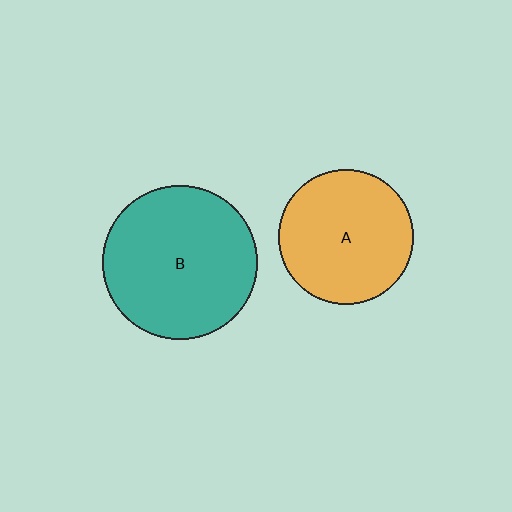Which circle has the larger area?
Circle B (teal).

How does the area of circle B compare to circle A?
Approximately 1.3 times.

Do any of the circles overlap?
No, none of the circles overlap.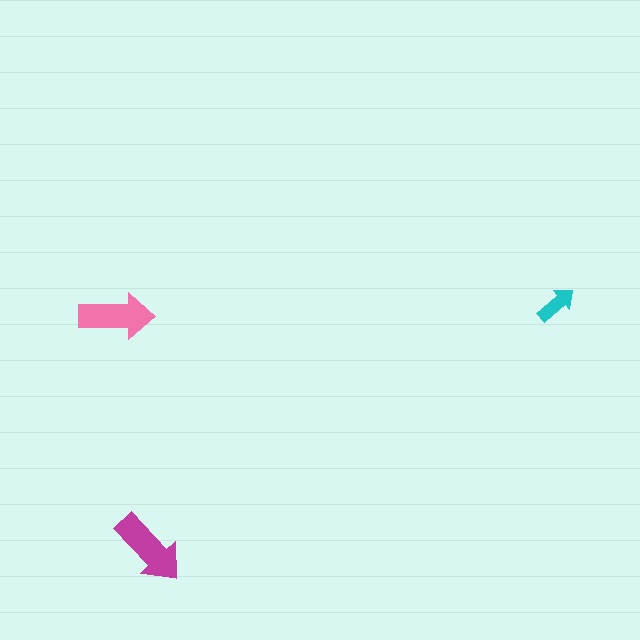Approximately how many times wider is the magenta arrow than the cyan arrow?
About 2 times wider.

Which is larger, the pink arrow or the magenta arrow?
The magenta one.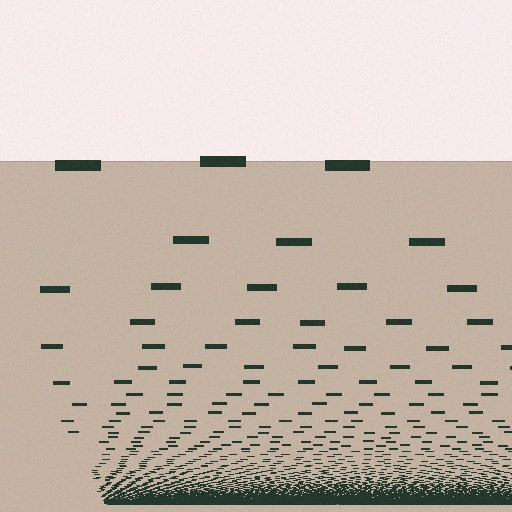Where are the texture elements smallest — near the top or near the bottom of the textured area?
Near the bottom.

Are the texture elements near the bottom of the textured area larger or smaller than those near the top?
Smaller. The gradient is inverted — elements near the bottom are smaller and denser.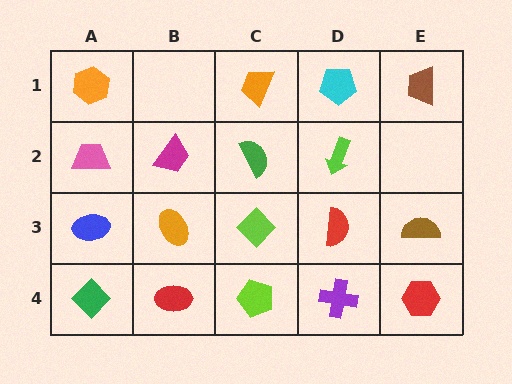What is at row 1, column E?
A brown trapezoid.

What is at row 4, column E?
A red hexagon.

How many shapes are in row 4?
5 shapes.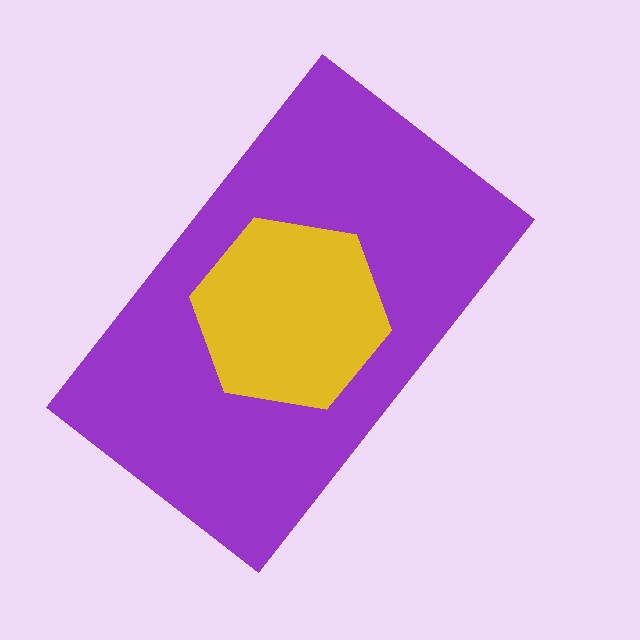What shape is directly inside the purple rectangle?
The yellow hexagon.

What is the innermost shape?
The yellow hexagon.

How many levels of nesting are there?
2.